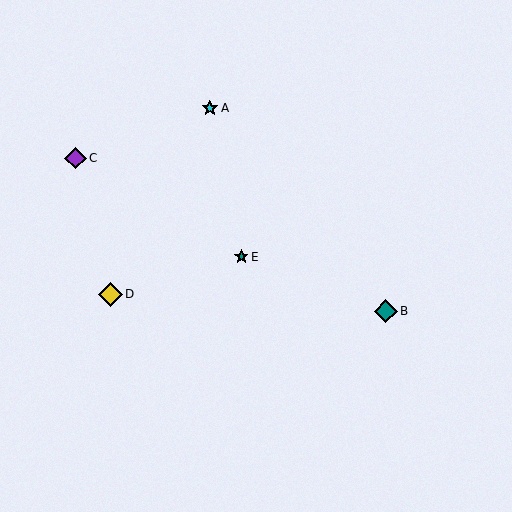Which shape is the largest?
The yellow diamond (labeled D) is the largest.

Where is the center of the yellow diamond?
The center of the yellow diamond is at (110, 294).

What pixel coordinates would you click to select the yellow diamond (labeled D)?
Click at (110, 294) to select the yellow diamond D.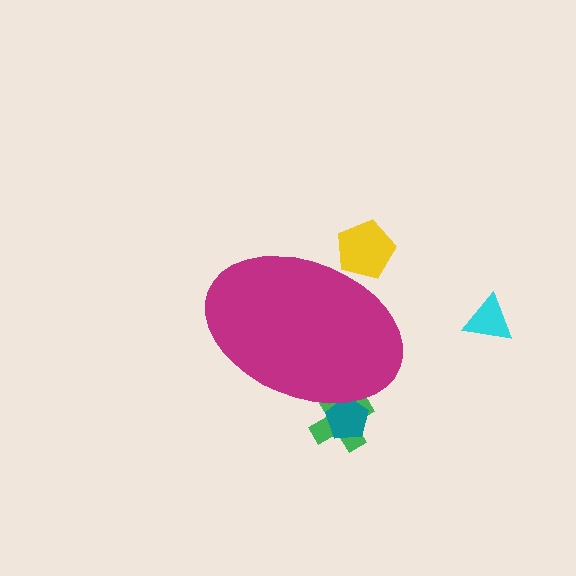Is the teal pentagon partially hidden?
Yes, the teal pentagon is partially hidden behind the magenta ellipse.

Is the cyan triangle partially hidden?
No, the cyan triangle is fully visible.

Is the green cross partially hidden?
Yes, the green cross is partially hidden behind the magenta ellipse.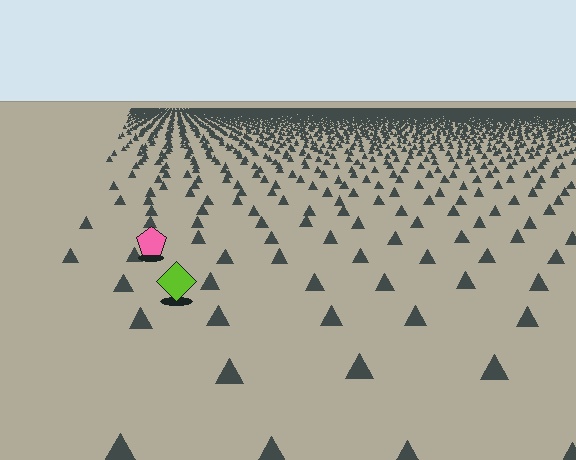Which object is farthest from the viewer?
The pink pentagon is farthest from the viewer. It appears smaller and the ground texture around it is denser.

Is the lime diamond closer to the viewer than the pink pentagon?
Yes. The lime diamond is closer — you can tell from the texture gradient: the ground texture is coarser near it.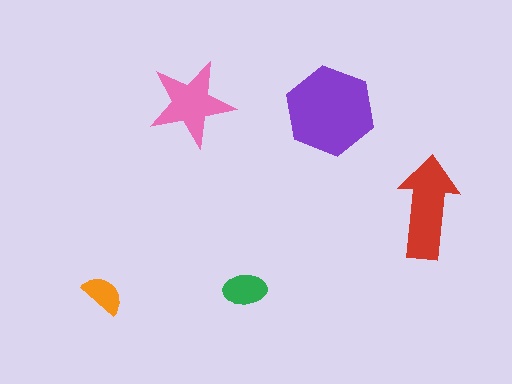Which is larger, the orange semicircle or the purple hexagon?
The purple hexagon.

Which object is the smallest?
The orange semicircle.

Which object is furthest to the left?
The orange semicircle is leftmost.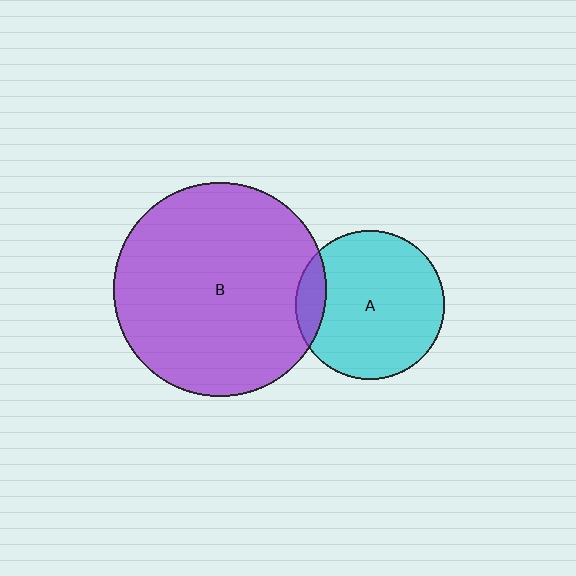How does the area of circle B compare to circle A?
Approximately 2.1 times.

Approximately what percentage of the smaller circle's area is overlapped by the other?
Approximately 10%.